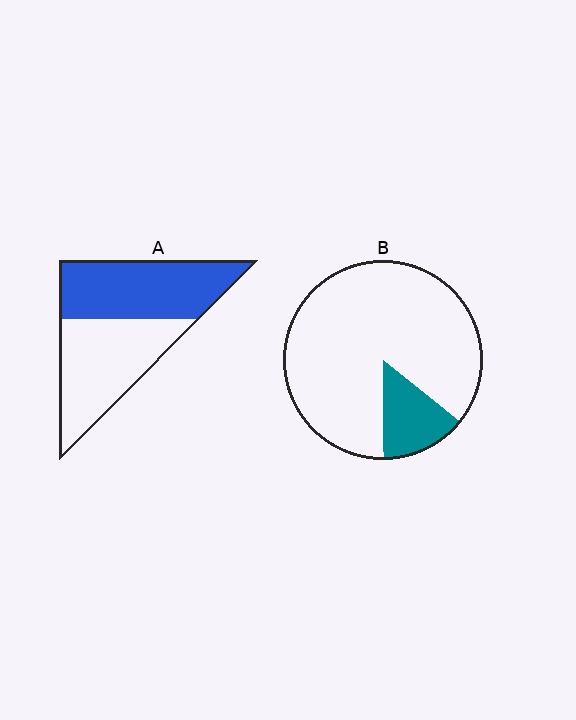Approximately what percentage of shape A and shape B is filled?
A is approximately 50% and B is approximately 15%.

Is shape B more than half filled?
No.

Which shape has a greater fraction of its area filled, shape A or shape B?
Shape A.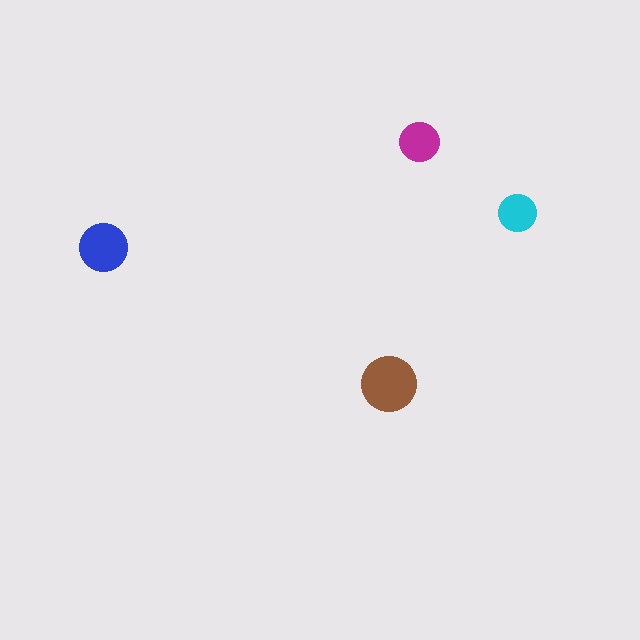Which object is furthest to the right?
The cyan circle is rightmost.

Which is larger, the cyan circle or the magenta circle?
The magenta one.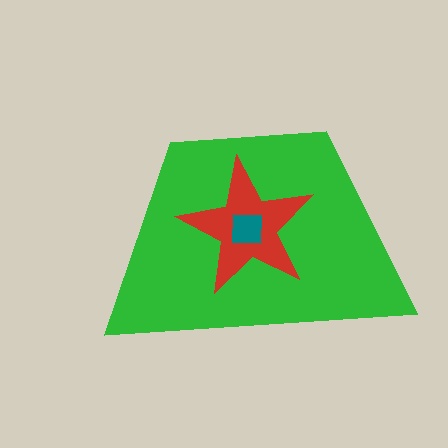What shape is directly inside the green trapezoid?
The red star.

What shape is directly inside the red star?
The teal square.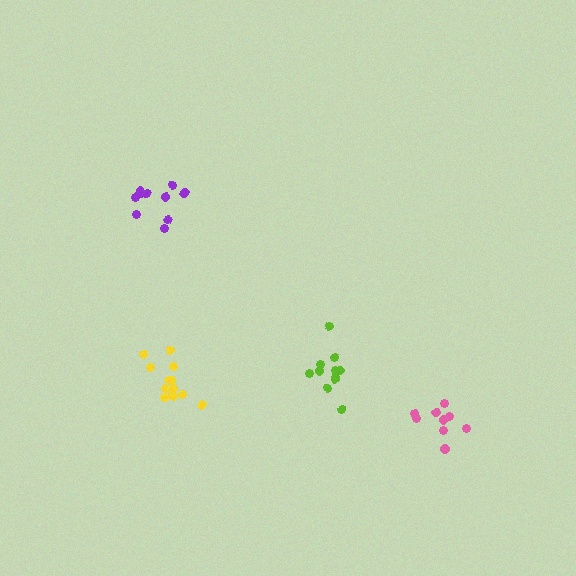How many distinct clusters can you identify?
There are 4 distinct clusters.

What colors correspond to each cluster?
The clusters are colored: yellow, lime, purple, pink.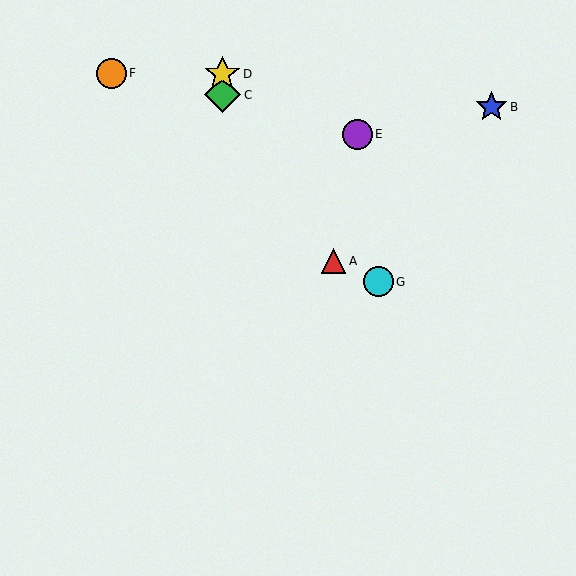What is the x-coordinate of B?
Object B is at x≈492.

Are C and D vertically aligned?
Yes, both are at x≈222.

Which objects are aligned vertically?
Objects C, D are aligned vertically.